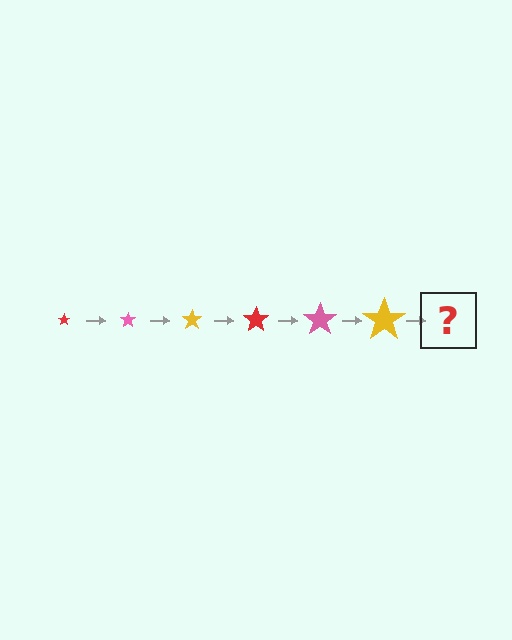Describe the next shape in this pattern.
It should be a red star, larger than the previous one.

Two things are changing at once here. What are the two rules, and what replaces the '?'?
The two rules are that the star grows larger each step and the color cycles through red, pink, and yellow. The '?' should be a red star, larger than the previous one.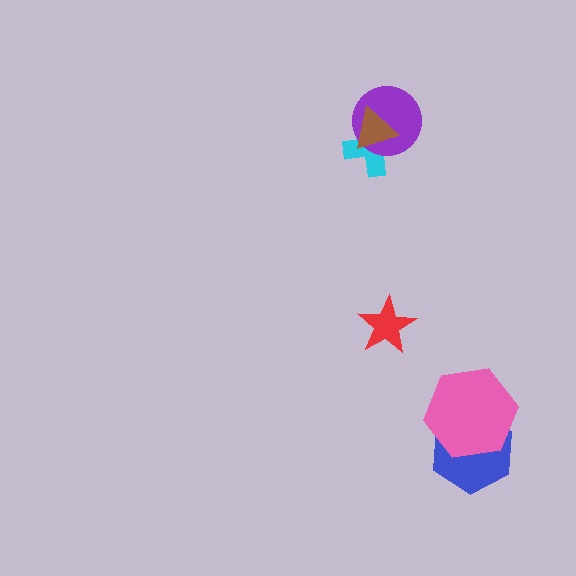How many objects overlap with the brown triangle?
2 objects overlap with the brown triangle.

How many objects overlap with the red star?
0 objects overlap with the red star.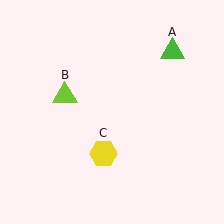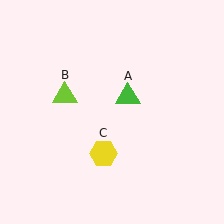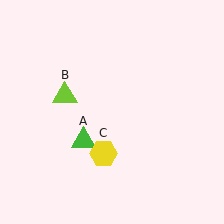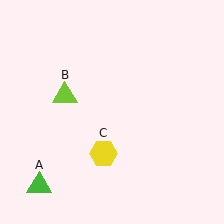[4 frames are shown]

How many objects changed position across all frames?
1 object changed position: green triangle (object A).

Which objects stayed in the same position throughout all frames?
Lime triangle (object B) and yellow hexagon (object C) remained stationary.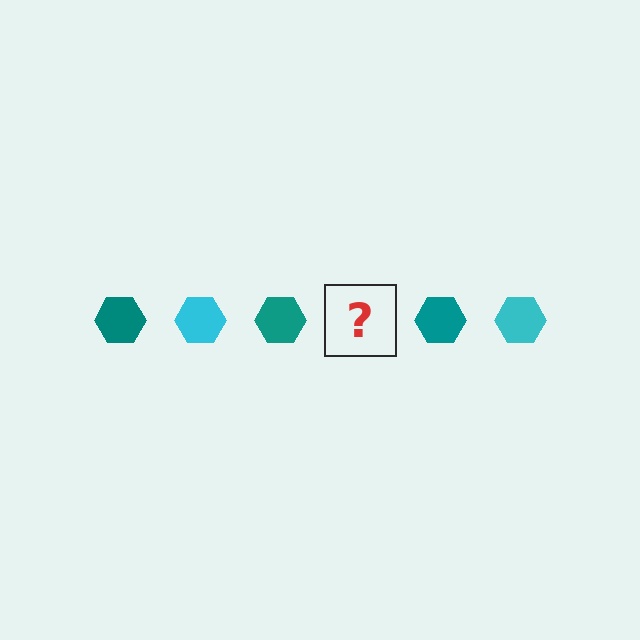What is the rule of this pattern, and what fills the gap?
The rule is that the pattern cycles through teal, cyan hexagons. The gap should be filled with a cyan hexagon.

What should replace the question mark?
The question mark should be replaced with a cyan hexagon.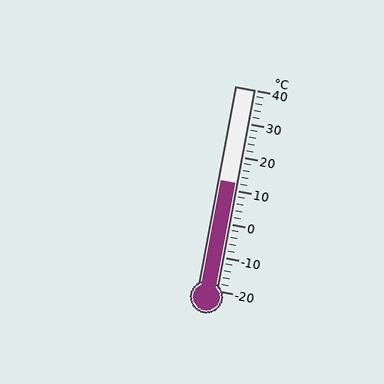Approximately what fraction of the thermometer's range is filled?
The thermometer is filled to approximately 55% of its range.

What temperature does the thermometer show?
The thermometer shows approximately 12°C.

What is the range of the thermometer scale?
The thermometer scale ranges from -20°C to 40°C.